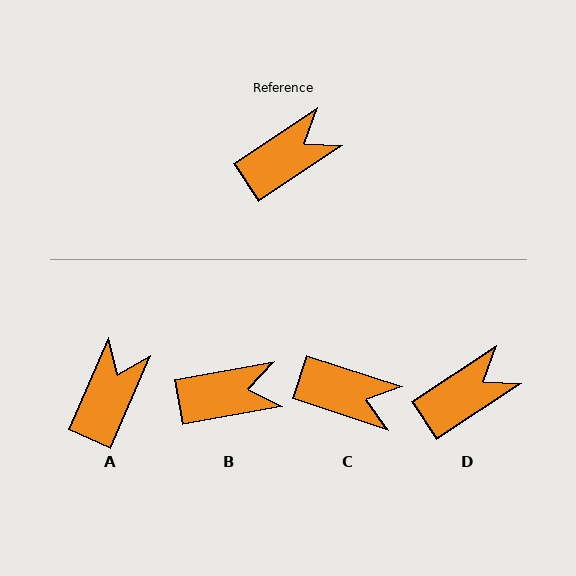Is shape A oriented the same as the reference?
No, it is off by about 33 degrees.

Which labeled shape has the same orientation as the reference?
D.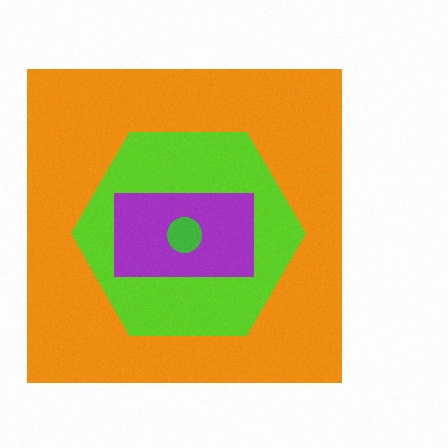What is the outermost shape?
The orange square.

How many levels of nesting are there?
4.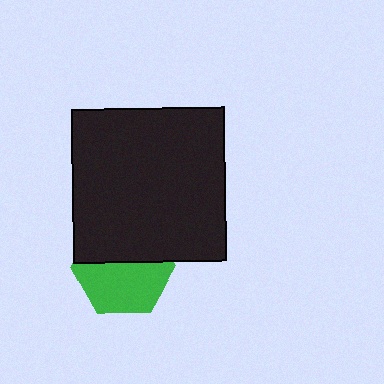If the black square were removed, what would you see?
You would see the complete green hexagon.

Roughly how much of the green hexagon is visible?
About half of it is visible (roughly 56%).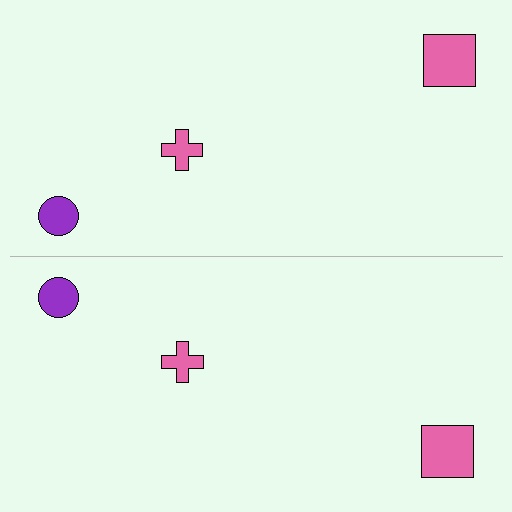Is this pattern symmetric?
Yes, this pattern has bilateral (reflection) symmetry.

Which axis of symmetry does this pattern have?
The pattern has a horizontal axis of symmetry running through the center of the image.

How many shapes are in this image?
There are 6 shapes in this image.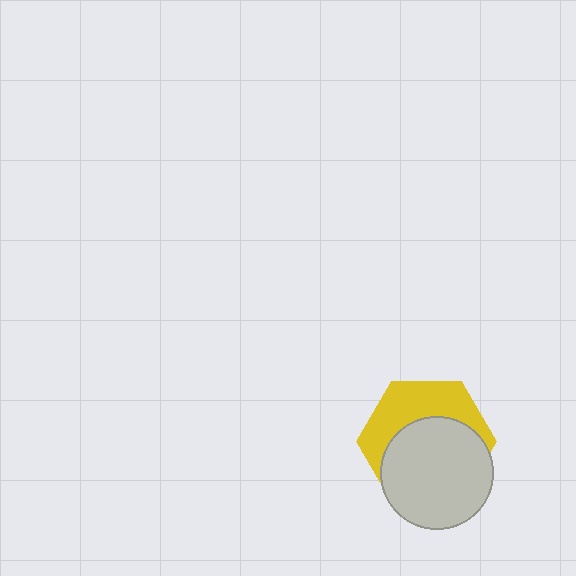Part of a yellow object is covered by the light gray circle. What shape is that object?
It is a hexagon.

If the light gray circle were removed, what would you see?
You would see the complete yellow hexagon.